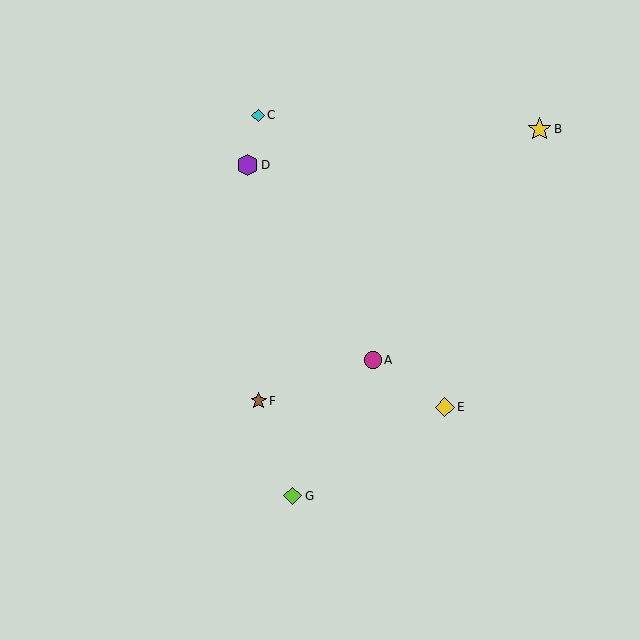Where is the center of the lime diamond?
The center of the lime diamond is at (293, 496).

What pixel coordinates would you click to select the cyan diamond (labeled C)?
Click at (258, 115) to select the cyan diamond C.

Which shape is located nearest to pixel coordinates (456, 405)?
The yellow diamond (labeled E) at (445, 407) is nearest to that location.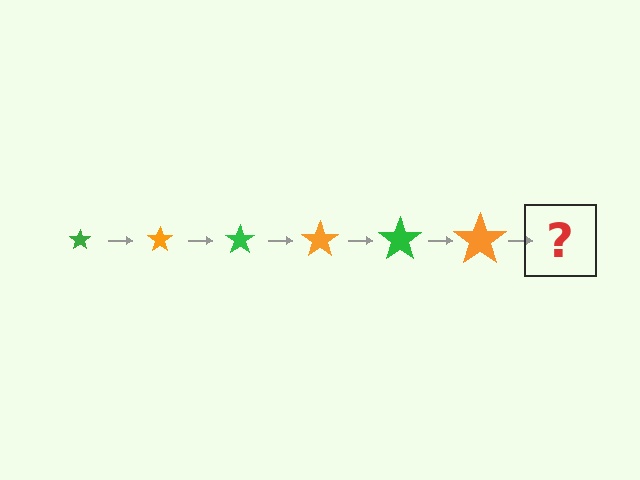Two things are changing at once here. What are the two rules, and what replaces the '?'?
The two rules are that the star grows larger each step and the color cycles through green and orange. The '?' should be a green star, larger than the previous one.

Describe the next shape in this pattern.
It should be a green star, larger than the previous one.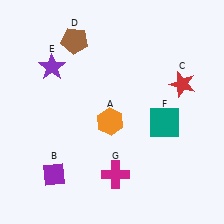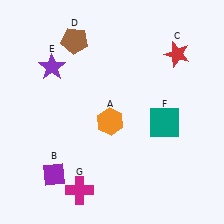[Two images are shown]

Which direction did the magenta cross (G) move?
The magenta cross (G) moved left.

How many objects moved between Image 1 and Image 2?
2 objects moved between the two images.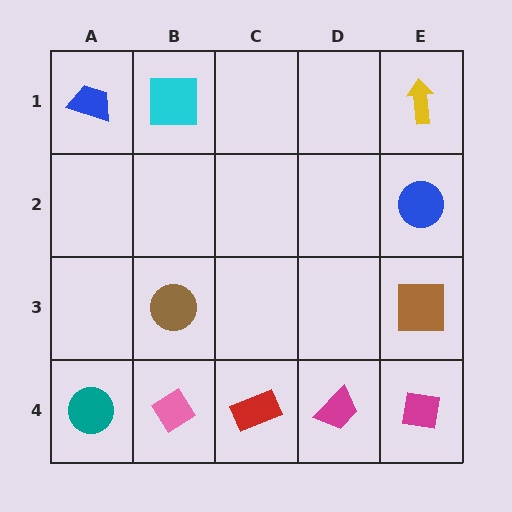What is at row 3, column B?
A brown circle.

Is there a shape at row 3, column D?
No, that cell is empty.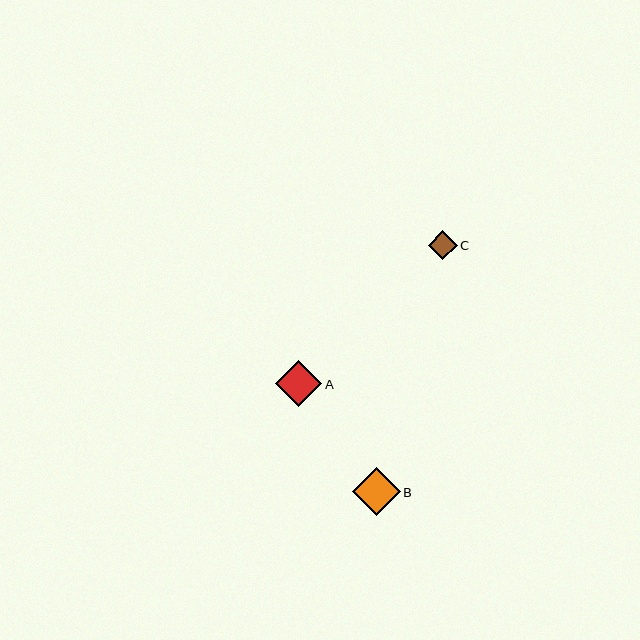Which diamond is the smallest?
Diamond C is the smallest with a size of approximately 29 pixels.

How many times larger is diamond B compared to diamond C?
Diamond B is approximately 1.7 times the size of diamond C.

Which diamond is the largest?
Diamond B is the largest with a size of approximately 48 pixels.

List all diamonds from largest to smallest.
From largest to smallest: B, A, C.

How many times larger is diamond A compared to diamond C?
Diamond A is approximately 1.6 times the size of diamond C.